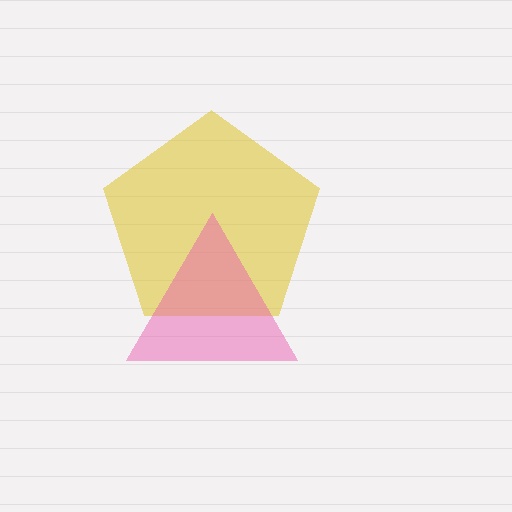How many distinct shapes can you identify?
There are 2 distinct shapes: a yellow pentagon, a pink triangle.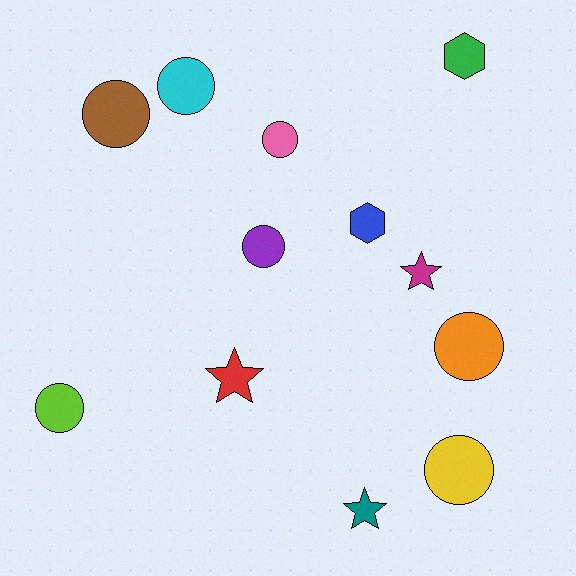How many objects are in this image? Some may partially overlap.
There are 12 objects.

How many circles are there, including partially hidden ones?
There are 7 circles.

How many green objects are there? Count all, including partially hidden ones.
There is 1 green object.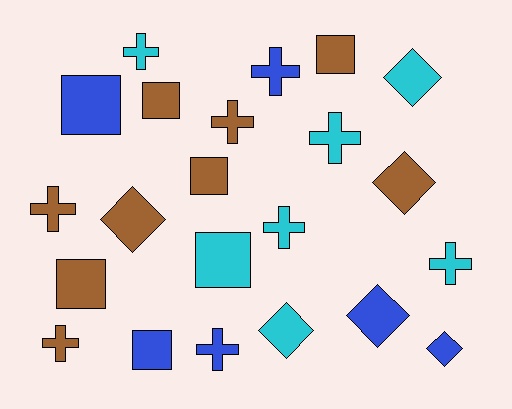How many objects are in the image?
There are 22 objects.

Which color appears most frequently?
Brown, with 9 objects.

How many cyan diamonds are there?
There are 2 cyan diamonds.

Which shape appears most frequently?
Cross, with 9 objects.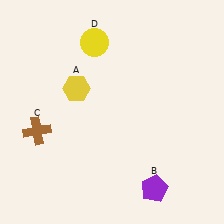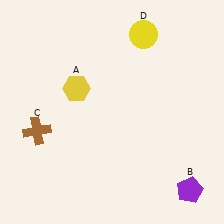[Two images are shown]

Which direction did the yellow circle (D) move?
The yellow circle (D) moved right.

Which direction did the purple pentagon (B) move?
The purple pentagon (B) moved right.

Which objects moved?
The objects that moved are: the purple pentagon (B), the yellow circle (D).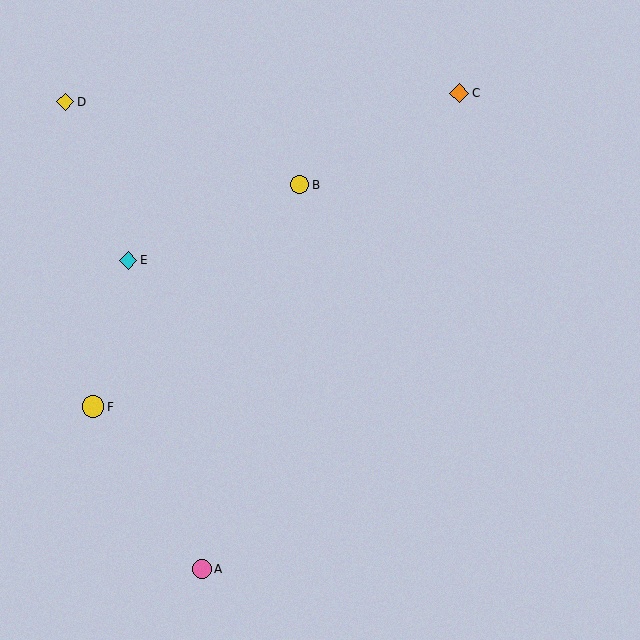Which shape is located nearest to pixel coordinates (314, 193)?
The yellow circle (labeled B) at (300, 185) is nearest to that location.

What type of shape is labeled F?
Shape F is a yellow circle.